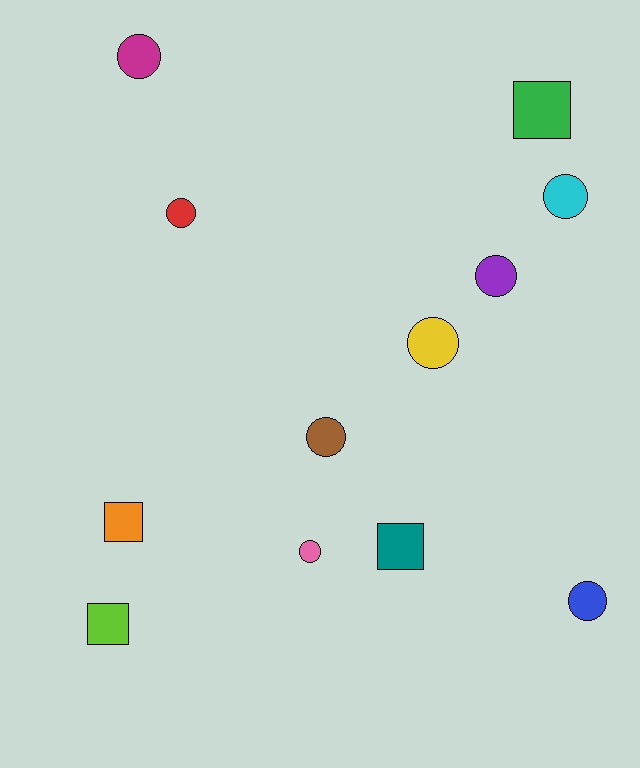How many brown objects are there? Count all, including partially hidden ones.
There is 1 brown object.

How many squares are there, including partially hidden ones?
There are 4 squares.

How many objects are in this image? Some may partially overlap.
There are 12 objects.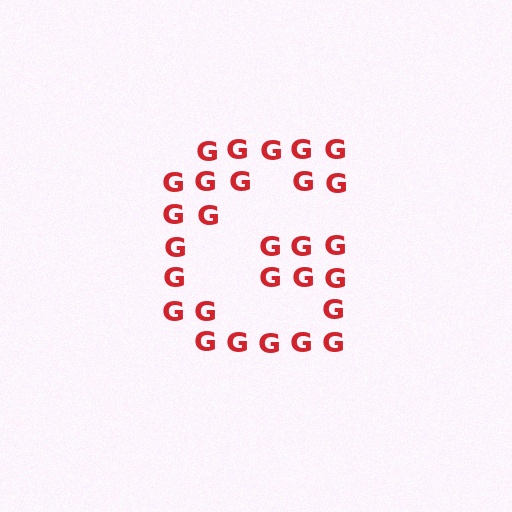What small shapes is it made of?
It is made of small letter G's.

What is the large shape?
The large shape is the letter G.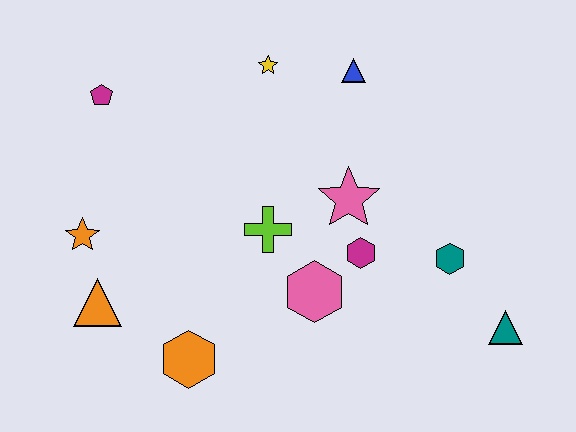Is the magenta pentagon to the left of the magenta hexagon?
Yes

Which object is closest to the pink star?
The magenta hexagon is closest to the pink star.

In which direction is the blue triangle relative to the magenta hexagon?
The blue triangle is above the magenta hexagon.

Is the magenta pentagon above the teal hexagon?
Yes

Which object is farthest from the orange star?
The teal triangle is farthest from the orange star.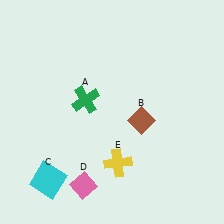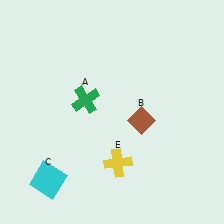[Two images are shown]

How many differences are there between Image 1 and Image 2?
There is 1 difference between the two images.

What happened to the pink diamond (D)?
The pink diamond (D) was removed in Image 2. It was in the bottom-left area of Image 1.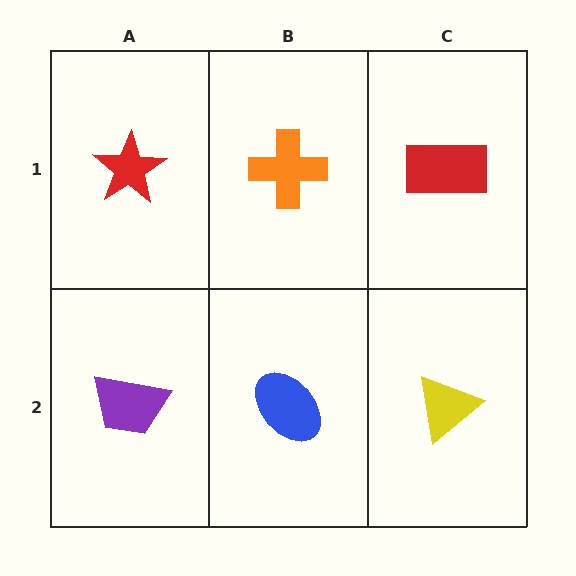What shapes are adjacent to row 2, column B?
An orange cross (row 1, column B), a purple trapezoid (row 2, column A), a yellow triangle (row 2, column C).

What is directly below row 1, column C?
A yellow triangle.